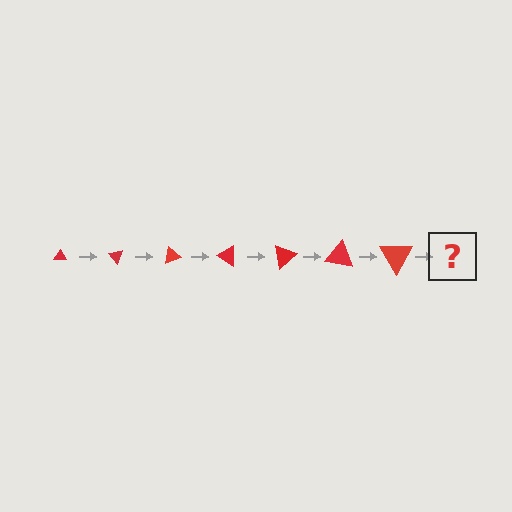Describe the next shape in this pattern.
It should be a triangle, larger than the previous one and rotated 350 degrees from the start.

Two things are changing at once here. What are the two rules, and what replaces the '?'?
The two rules are that the triangle grows larger each step and it rotates 50 degrees each step. The '?' should be a triangle, larger than the previous one and rotated 350 degrees from the start.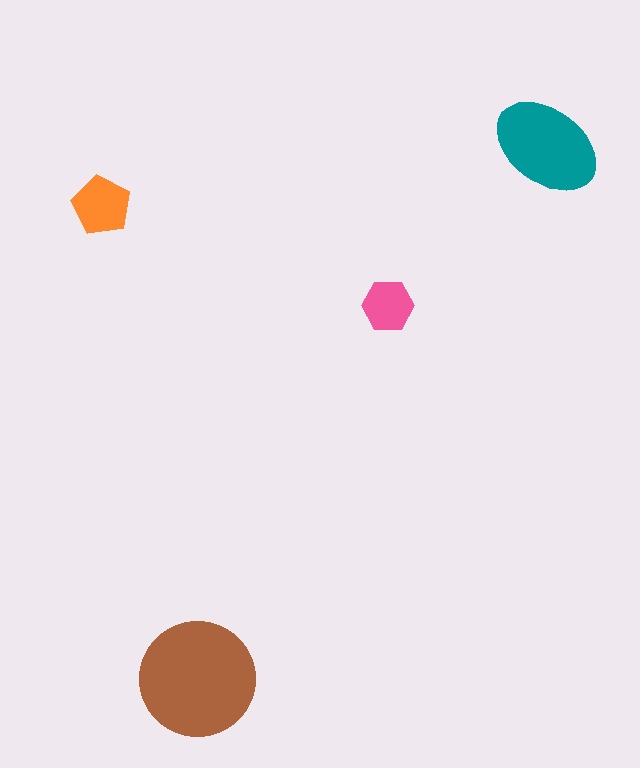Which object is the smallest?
The pink hexagon.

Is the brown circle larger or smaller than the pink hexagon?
Larger.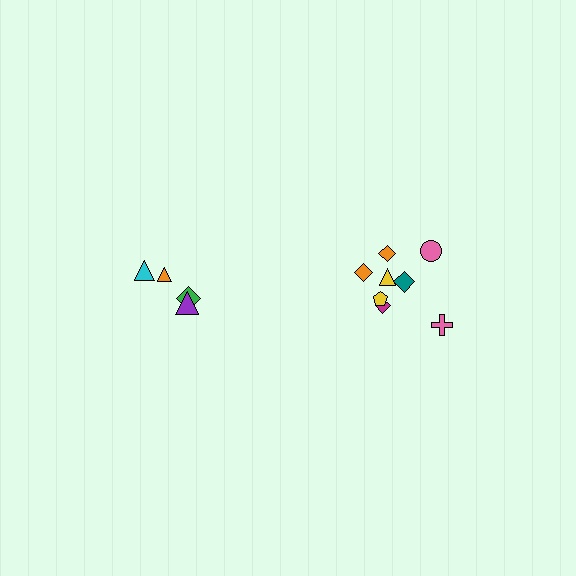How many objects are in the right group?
There are 8 objects.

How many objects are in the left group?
There are 4 objects.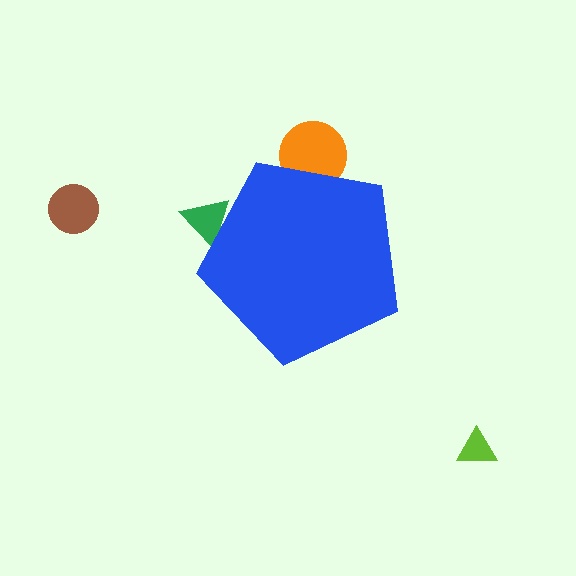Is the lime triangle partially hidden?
No, the lime triangle is fully visible.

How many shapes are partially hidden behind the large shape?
2 shapes are partially hidden.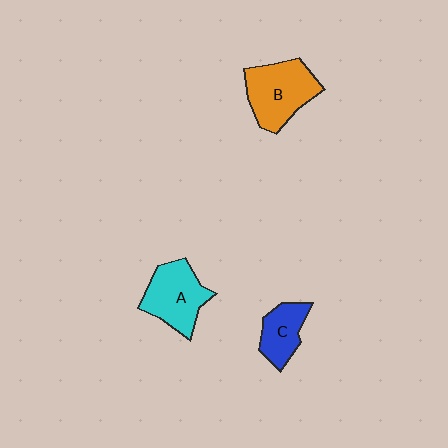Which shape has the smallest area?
Shape C (blue).